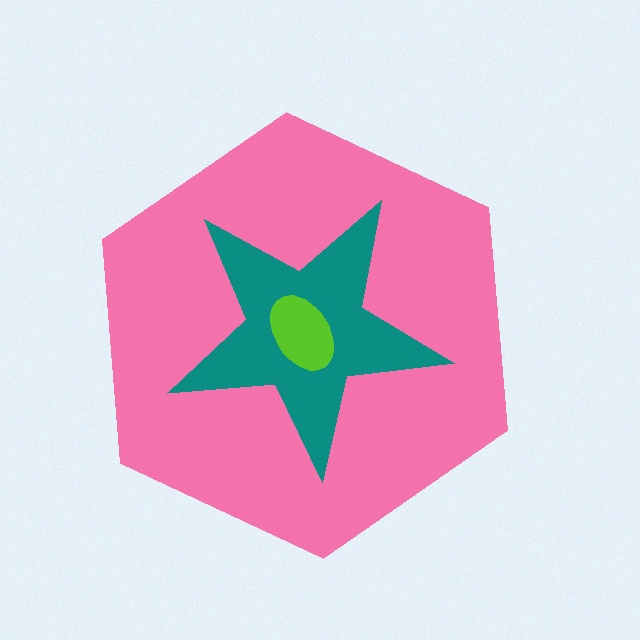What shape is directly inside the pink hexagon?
The teal star.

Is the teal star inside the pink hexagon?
Yes.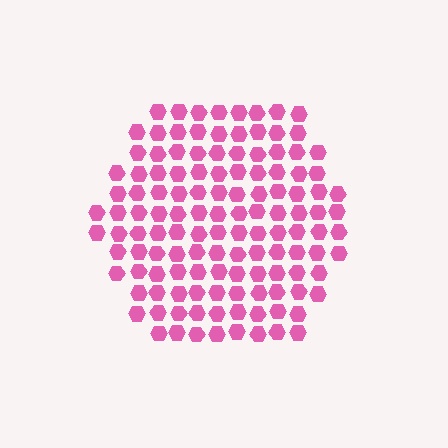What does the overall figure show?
The overall figure shows a hexagon.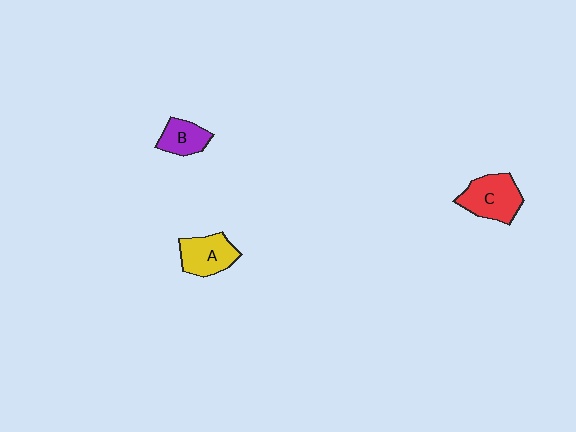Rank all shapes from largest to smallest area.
From largest to smallest: C (red), A (yellow), B (purple).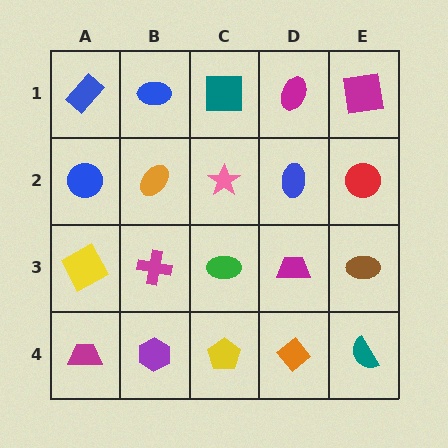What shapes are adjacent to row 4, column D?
A magenta trapezoid (row 3, column D), a yellow pentagon (row 4, column C), a teal semicircle (row 4, column E).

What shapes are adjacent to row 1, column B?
An orange ellipse (row 2, column B), a blue rectangle (row 1, column A), a teal square (row 1, column C).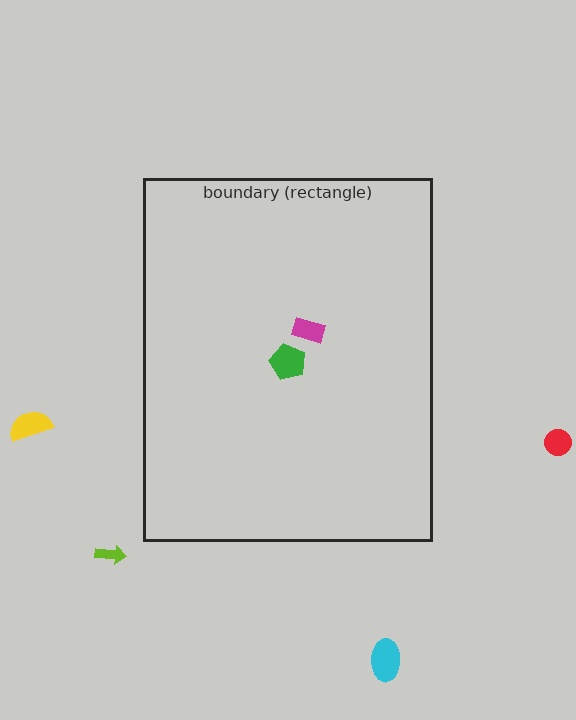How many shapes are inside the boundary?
2 inside, 4 outside.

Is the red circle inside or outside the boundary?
Outside.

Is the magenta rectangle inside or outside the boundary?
Inside.